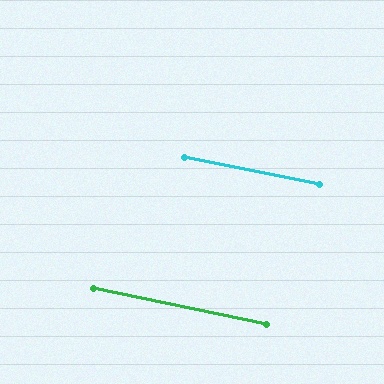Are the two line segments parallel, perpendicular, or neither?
Parallel — their directions differ by only 0.6°.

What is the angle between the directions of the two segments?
Approximately 1 degree.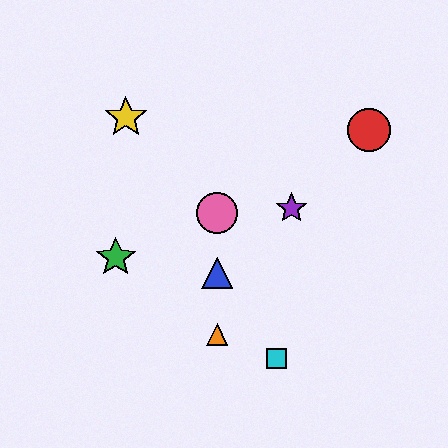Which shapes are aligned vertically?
The blue triangle, the orange triangle, the pink circle are aligned vertically.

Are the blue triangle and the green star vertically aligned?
No, the blue triangle is at x≈217 and the green star is at x≈116.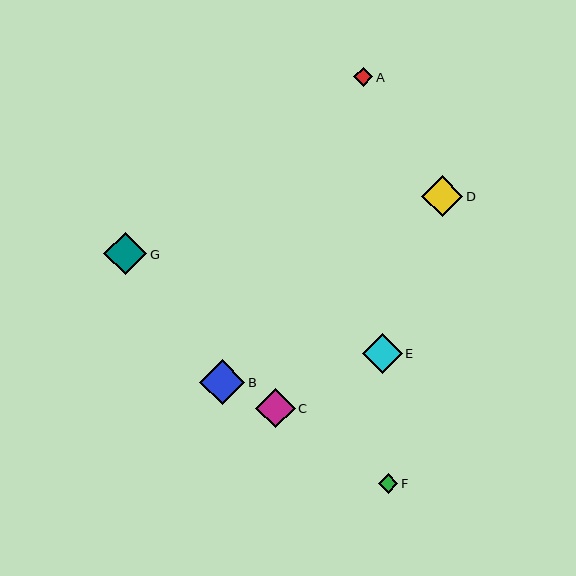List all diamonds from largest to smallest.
From largest to smallest: B, G, D, C, E, F, A.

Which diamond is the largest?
Diamond B is the largest with a size of approximately 45 pixels.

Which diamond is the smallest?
Diamond A is the smallest with a size of approximately 19 pixels.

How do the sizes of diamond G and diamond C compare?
Diamond G and diamond C are approximately the same size.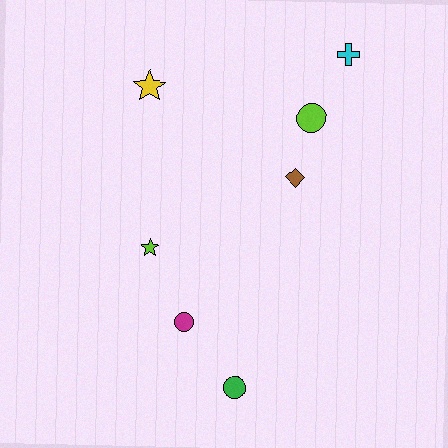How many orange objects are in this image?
There are no orange objects.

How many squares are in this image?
There are no squares.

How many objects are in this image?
There are 7 objects.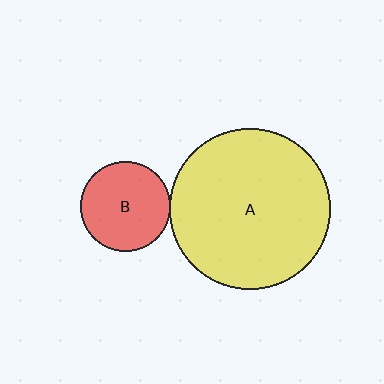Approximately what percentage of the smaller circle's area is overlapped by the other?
Approximately 5%.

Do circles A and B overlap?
Yes.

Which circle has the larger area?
Circle A (yellow).